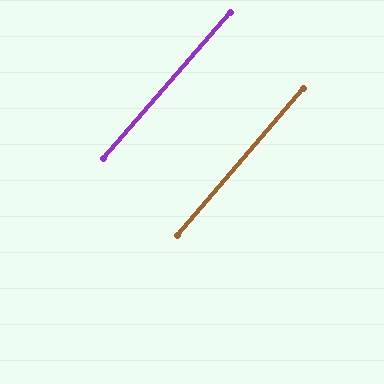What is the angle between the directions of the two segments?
Approximately 0 degrees.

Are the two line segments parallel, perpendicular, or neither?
Parallel — their directions differ by only 0.3°.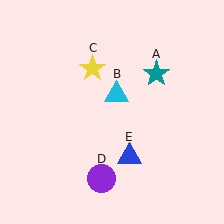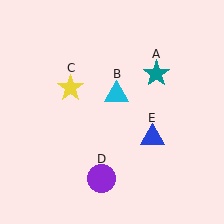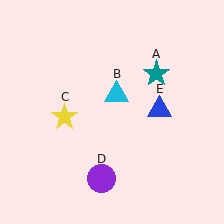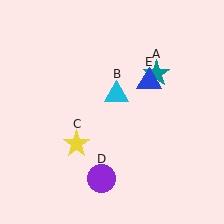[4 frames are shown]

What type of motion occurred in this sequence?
The yellow star (object C), blue triangle (object E) rotated counterclockwise around the center of the scene.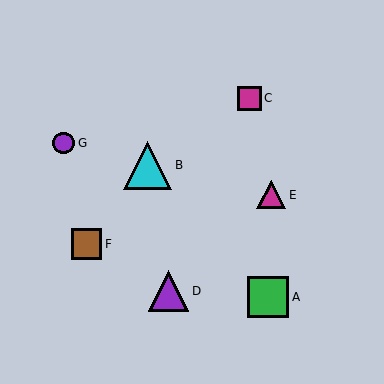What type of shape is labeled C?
Shape C is a magenta square.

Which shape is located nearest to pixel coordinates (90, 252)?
The brown square (labeled F) at (86, 244) is nearest to that location.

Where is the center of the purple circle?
The center of the purple circle is at (64, 143).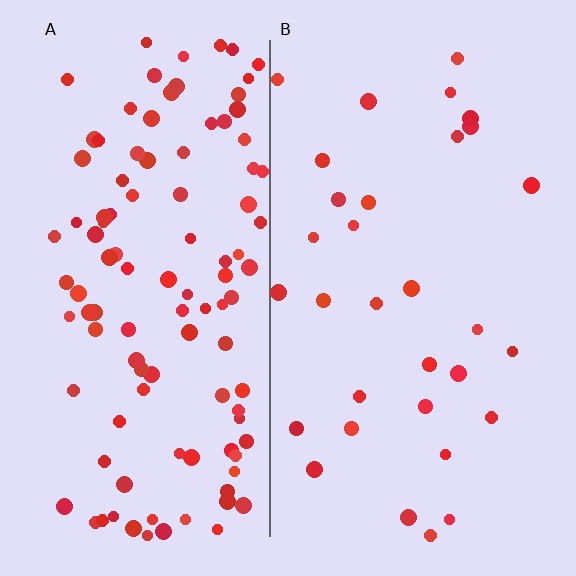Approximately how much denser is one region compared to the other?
Approximately 3.4× — region A over region B.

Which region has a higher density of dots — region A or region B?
A (the left).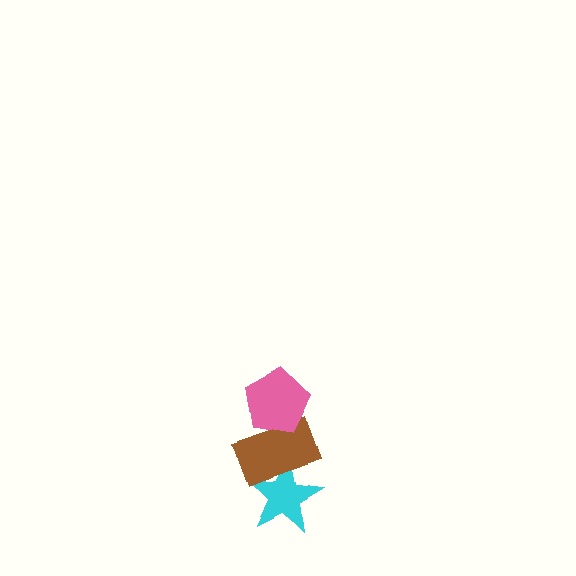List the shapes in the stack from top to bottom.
From top to bottom: the pink pentagon, the brown rectangle, the cyan star.